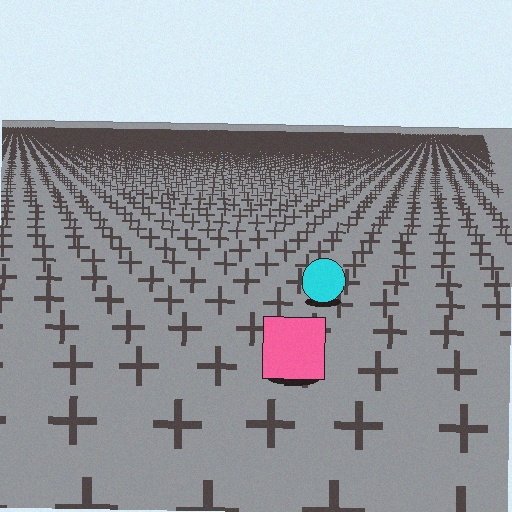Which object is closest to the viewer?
The pink square is closest. The texture marks near it are larger and more spread out.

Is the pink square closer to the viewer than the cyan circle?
Yes. The pink square is closer — you can tell from the texture gradient: the ground texture is coarser near it.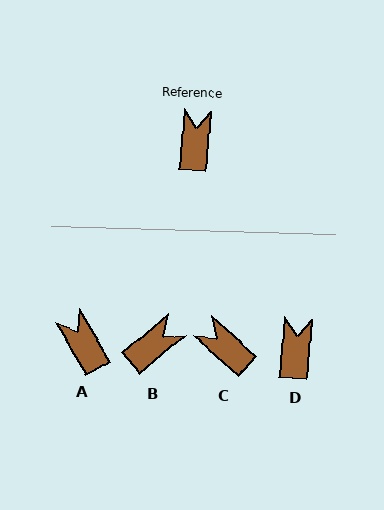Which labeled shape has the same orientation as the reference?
D.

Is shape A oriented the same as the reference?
No, it is off by about 35 degrees.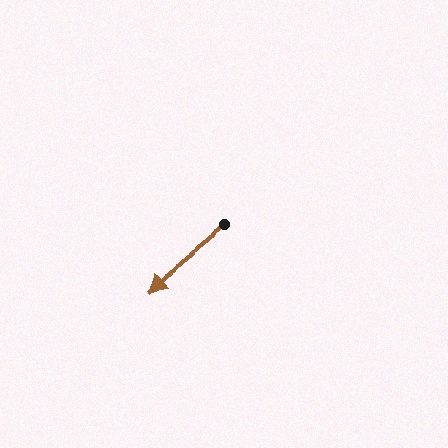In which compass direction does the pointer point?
Southwest.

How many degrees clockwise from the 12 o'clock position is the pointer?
Approximately 230 degrees.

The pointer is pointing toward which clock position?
Roughly 8 o'clock.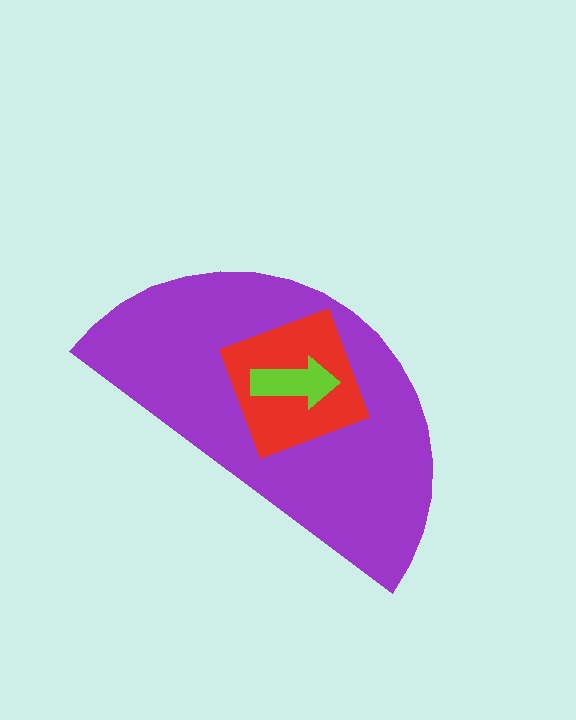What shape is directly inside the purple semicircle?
The red diamond.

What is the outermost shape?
The purple semicircle.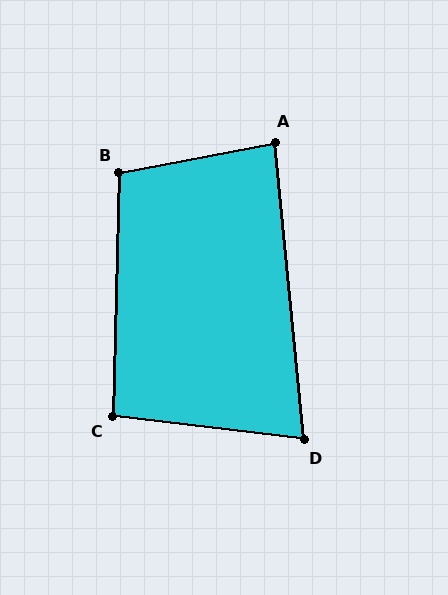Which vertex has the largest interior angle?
B, at approximately 102 degrees.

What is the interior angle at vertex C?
Approximately 95 degrees (obtuse).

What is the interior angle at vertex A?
Approximately 85 degrees (acute).